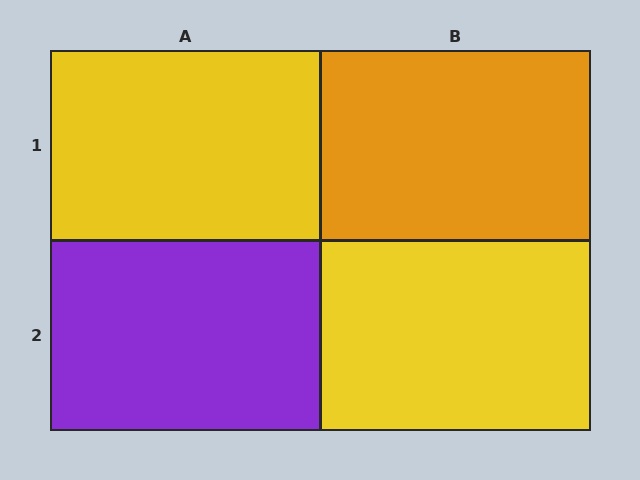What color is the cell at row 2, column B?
Yellow.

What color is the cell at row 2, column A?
Purple.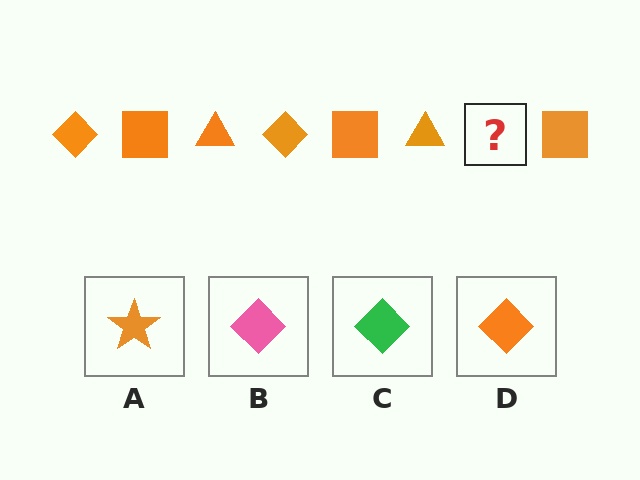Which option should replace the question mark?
Option D.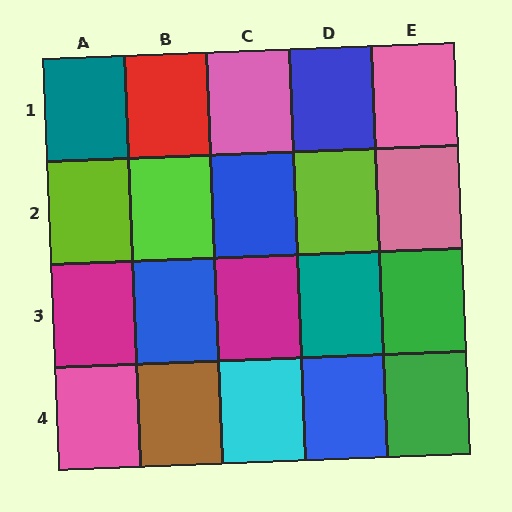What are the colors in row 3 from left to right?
Magenta, blue, magenta, teal, green.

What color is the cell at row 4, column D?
Blue.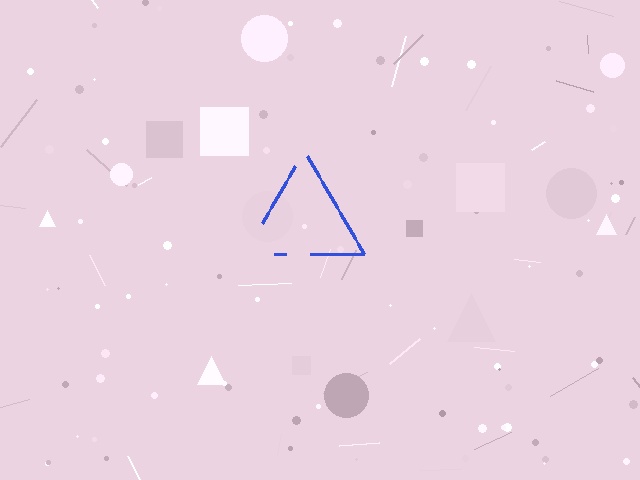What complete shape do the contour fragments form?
The contour fragments form a triangle.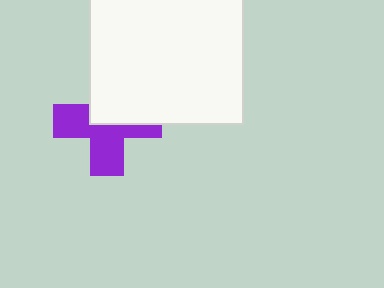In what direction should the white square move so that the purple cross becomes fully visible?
The white square should move toward the upper-right. That is the shortest direction to clear the overlap and leave the purple cross fully visible.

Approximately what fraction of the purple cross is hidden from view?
Roughly 46% of the purple cross is hidden behind the white square.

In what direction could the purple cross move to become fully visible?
The purple cross could move toward the lower-left. That would shift it out from behind the white square entirely.